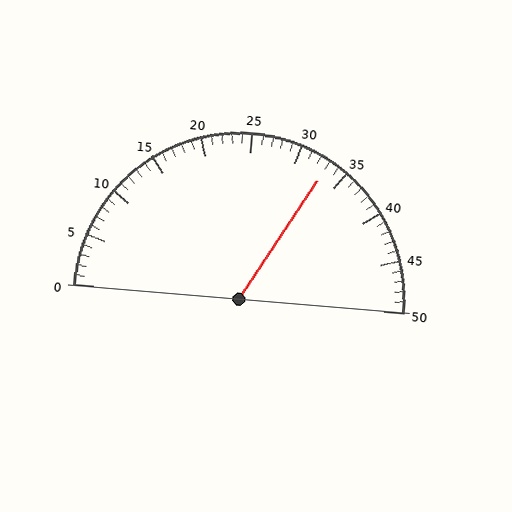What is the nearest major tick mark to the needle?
The nearest major tick mark is 35.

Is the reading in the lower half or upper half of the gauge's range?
The reading is in the upper half of the range (0 to 50).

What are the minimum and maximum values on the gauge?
The gauge ranges from 0 to 50.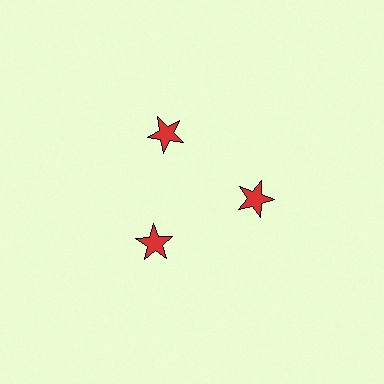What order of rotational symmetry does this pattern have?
This pattern has 3-fold rotational symmetry.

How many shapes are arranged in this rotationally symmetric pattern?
There are 3 shapes, arranged in 3 groups of 1.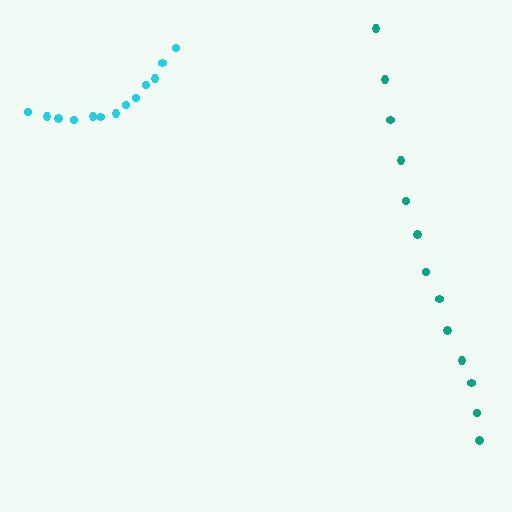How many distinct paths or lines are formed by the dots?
There are 2 distinct paths.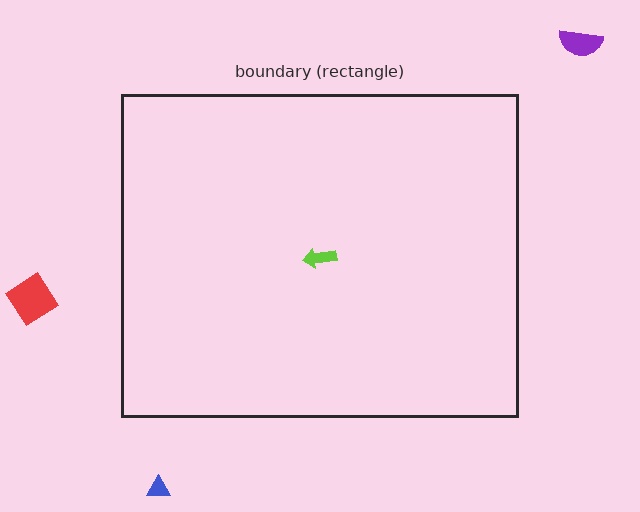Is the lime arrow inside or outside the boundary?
Inside.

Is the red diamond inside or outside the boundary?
Outside.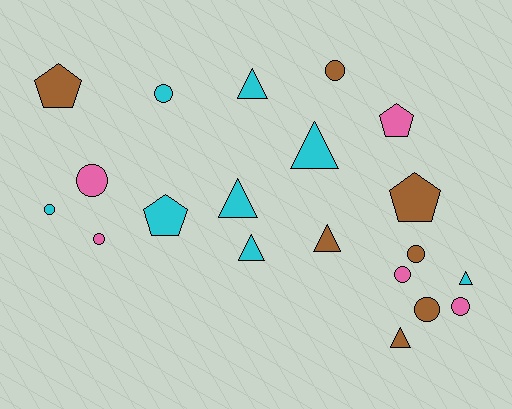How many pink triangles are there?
There are no pink triangles.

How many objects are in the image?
There are 20 objects.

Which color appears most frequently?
Cyan, with 8 objects.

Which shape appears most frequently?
Circle, with 9 objects.